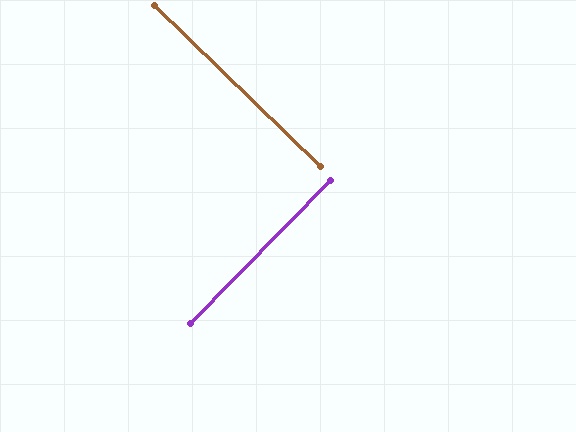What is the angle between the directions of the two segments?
Approximately 90 degrees.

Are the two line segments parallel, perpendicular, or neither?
Perpendicular — they meet at approximately 90°.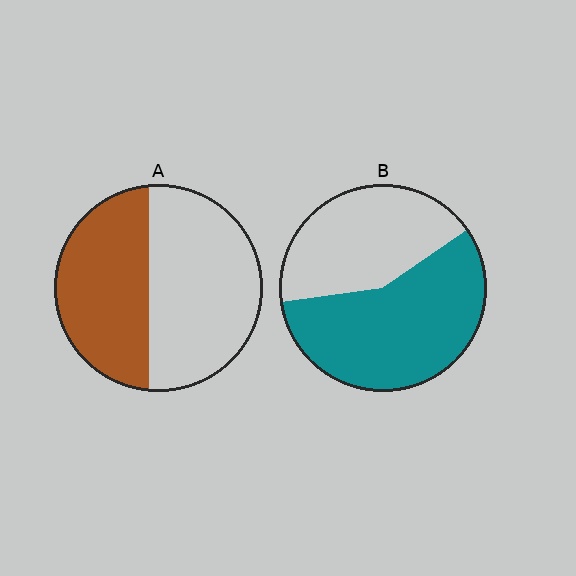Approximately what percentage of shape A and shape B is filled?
A is approximately 45% and B is approximately 60%.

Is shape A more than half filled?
No.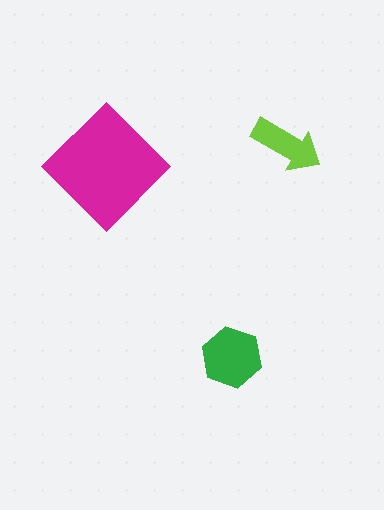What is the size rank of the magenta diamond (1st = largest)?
1st.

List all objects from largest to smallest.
The magenta diamond, the green hexagon, the lime arrow.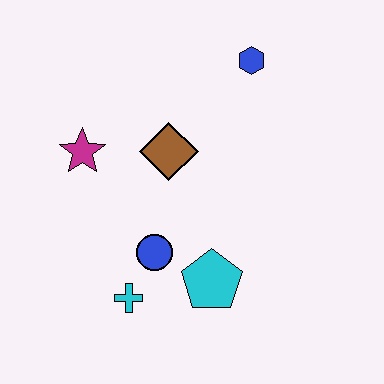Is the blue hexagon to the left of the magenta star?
No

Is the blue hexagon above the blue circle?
Yes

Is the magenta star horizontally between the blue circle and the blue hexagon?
No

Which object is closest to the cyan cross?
The blue circle is closest to the cyan cross.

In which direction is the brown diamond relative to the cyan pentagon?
The brown diamond is above the cyan pentagon.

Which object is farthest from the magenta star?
The blue hexagon is farthest from the magenta star.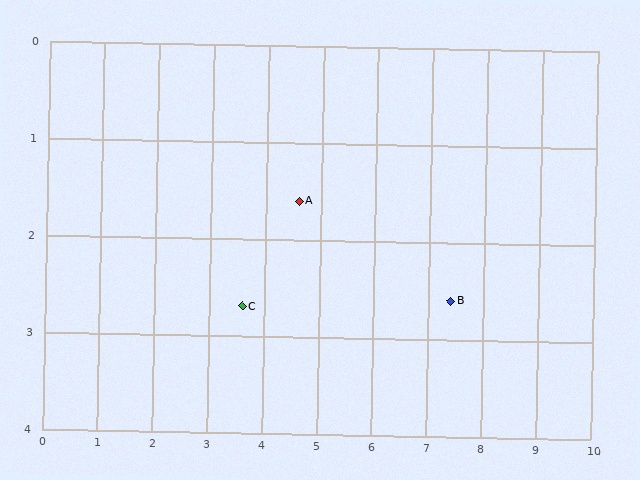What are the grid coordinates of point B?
Point B is at approximately (7.4, 2.6).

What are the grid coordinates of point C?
Point C is at approximately (3.6, 2.7).